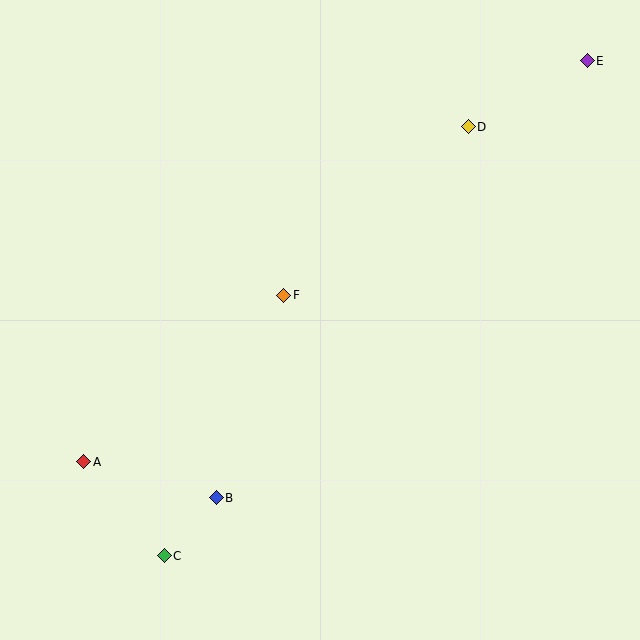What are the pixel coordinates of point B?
Point B is at (216, 498).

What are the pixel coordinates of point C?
Point C is at (164, 556).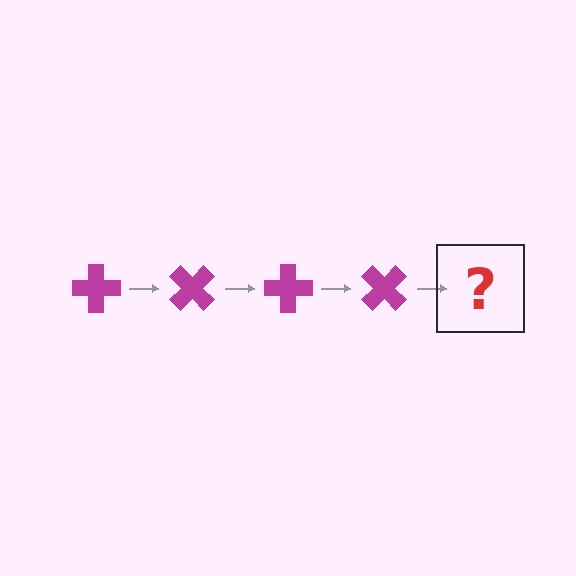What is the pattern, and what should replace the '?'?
The pattern is that the cross rotates 45 degrees each step. The '?' should be a magenta cross rotated 180 degrees.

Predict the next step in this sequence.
The next step is a magenta cross rotated 180 degrees.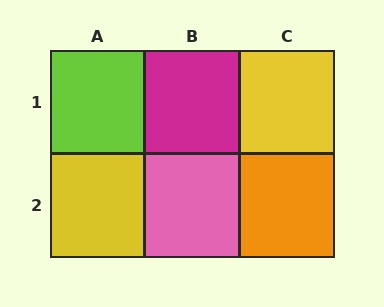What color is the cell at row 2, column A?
Yellow.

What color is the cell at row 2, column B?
Pink.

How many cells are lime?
1 cell is lime.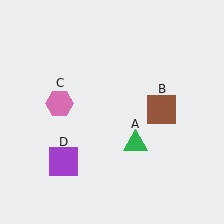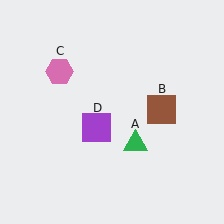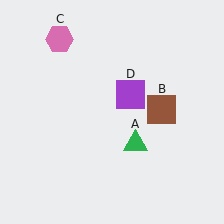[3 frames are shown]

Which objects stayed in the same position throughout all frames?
Green triangle (object A) and brown square (object B) remained stationary.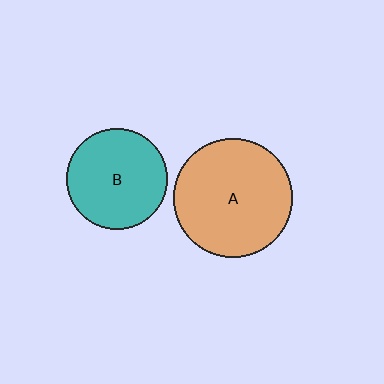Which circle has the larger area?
Circle A (orange).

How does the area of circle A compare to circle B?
Approximately 1.4 times.